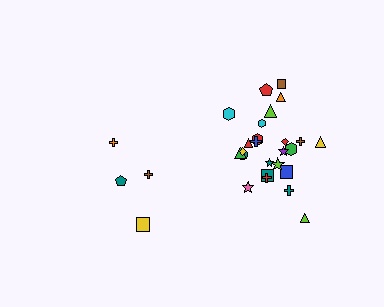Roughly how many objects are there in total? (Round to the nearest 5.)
Roughly 30 objects in total.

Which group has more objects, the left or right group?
The right group.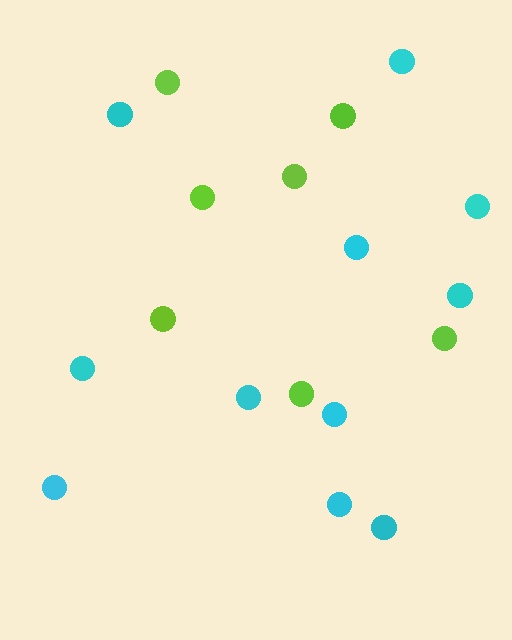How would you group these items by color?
There are 2 groups: one group of lime circles (7) and one group of cyan circles (11).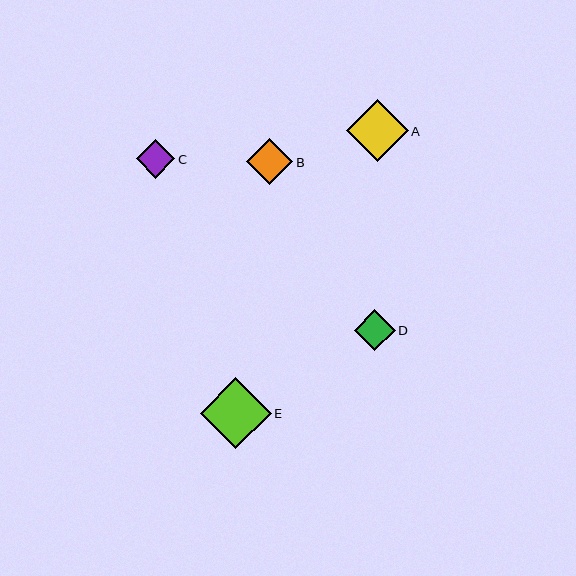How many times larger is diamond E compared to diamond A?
Diamond E is approximately 1.1 times the size of diamond A.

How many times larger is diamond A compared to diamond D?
Diamond A is approximately 1.5 times the size of diamond D.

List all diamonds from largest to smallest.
From largest to smallest: E, A, B, D, C.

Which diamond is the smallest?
Diamond C is the smallest with a size of approximately 39 pixels.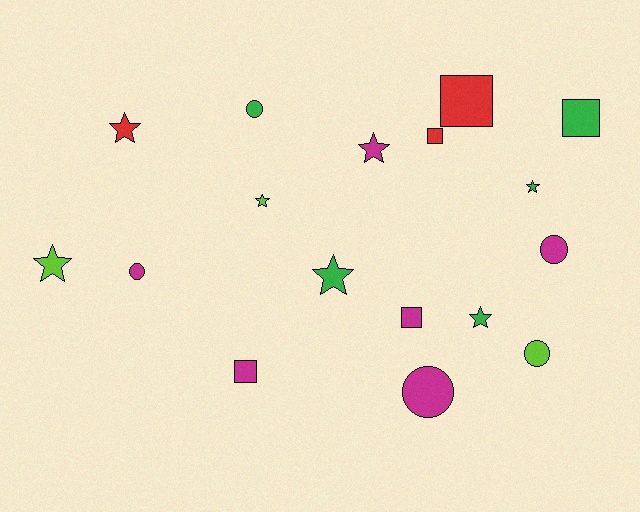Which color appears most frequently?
Magenta, with 6 objects.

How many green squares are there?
There is 1 green square.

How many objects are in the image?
There are 17 objects.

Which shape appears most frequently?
Star, with 7 objects.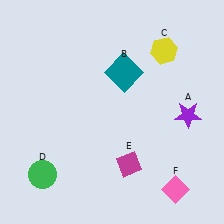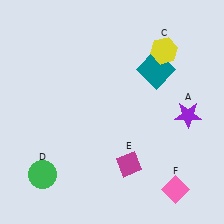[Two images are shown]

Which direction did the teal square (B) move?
The teal square (B) moved right.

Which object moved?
The teal square (B) moved right.